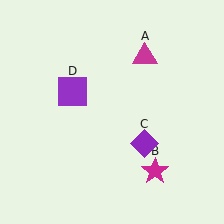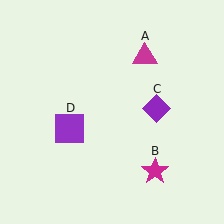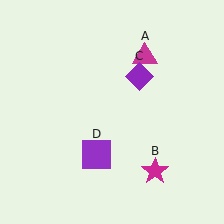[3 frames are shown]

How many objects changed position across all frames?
2 objects changed position: purple diamond (object C), purple square (object D).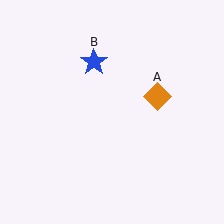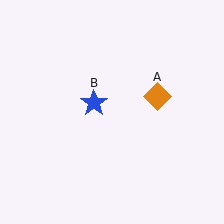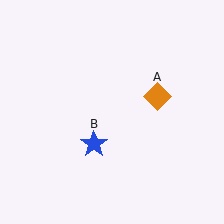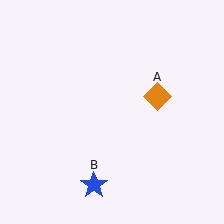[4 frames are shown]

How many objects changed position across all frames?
1 object changed position: blue star (object B).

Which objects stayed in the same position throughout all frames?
Orange diamond (object A) remained stationary.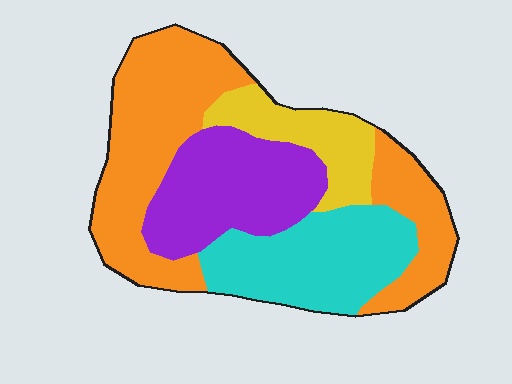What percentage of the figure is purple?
Purple takes up about one quarter (1/4) of the figure.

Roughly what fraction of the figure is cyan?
Cyan takes up about one quarter (1/4) of the figure.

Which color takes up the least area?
Yellow, at roughly 15%.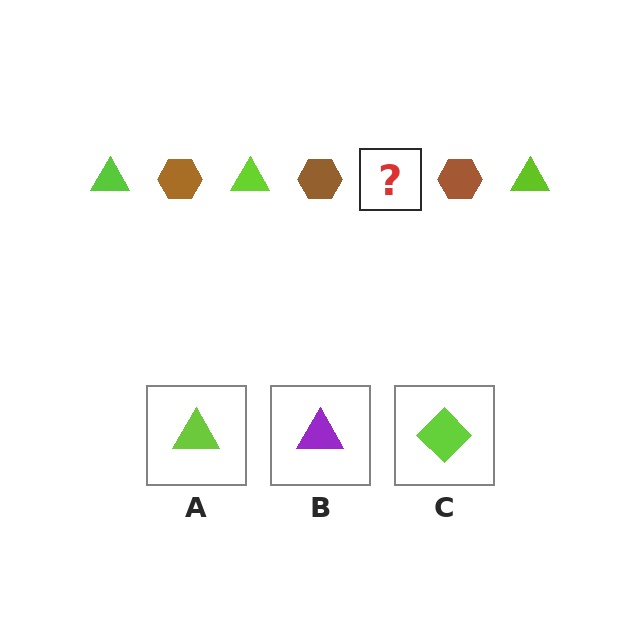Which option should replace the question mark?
Option A.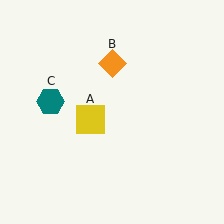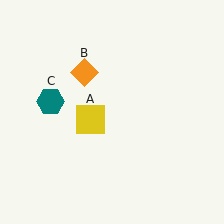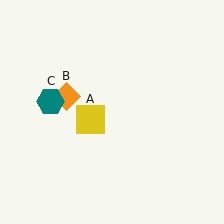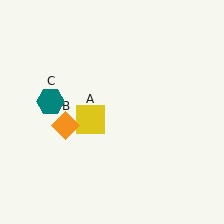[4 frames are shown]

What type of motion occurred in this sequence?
The orange diamond (object B) rotated counterclockwise around the center of the scene.